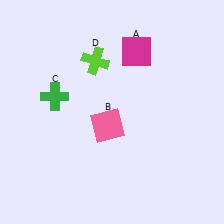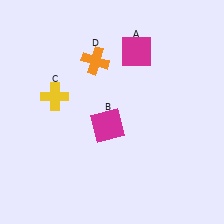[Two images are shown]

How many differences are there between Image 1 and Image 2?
There are 3 differences between the two images.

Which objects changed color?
B changed from pink to magenta. C changed from green to yellow. D changed from lime to orange.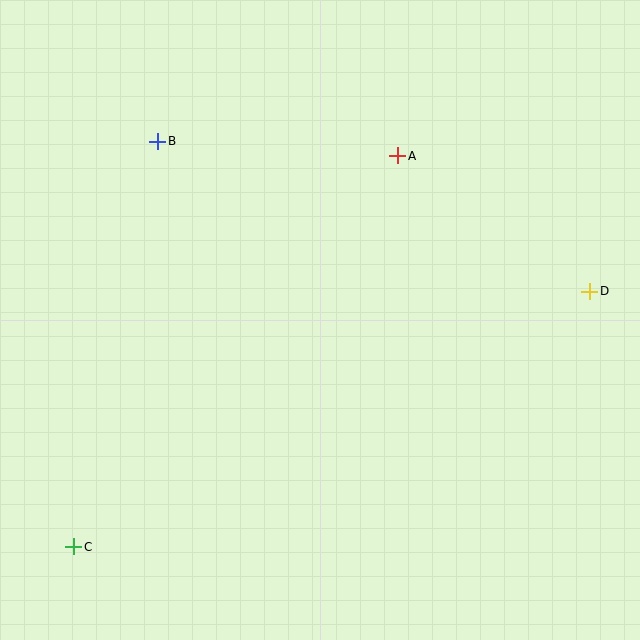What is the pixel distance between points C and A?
The distance between C and A is 508 pixels.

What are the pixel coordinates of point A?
Point A is at (398, 156).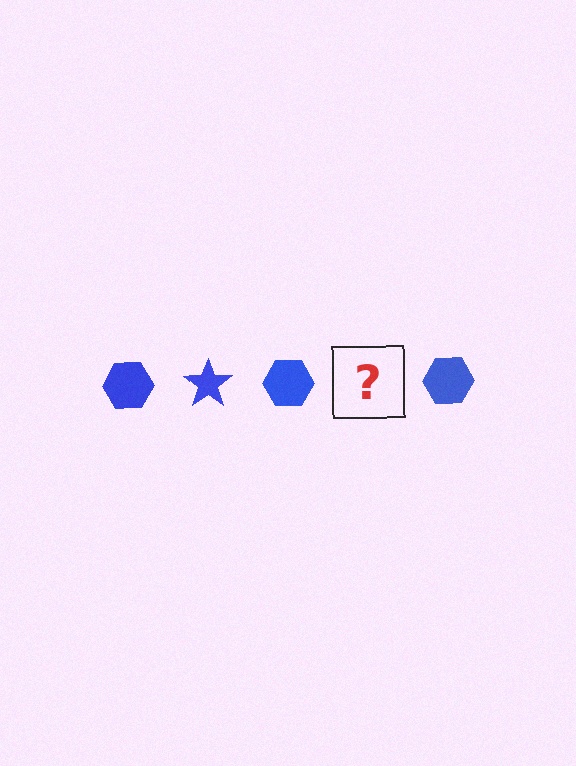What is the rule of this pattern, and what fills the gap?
The rule is that the pattern cycles through hexagon, star shapes in blue. The gap should be filled with a blue star.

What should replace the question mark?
The question mark should be replaced with a blue star.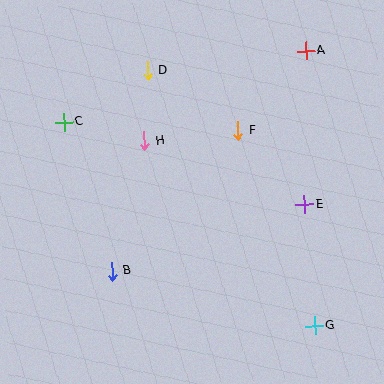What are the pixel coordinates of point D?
Point D is at (147, 71).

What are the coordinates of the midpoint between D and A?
The midpoint between D and A is at (227, 61).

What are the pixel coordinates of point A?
Point A is at (306, 51).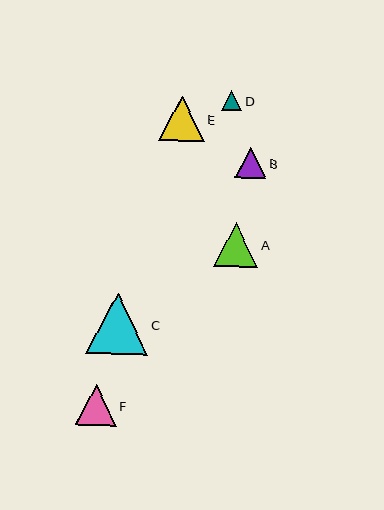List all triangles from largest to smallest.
From largest to smallest: C, E, A, F, B, D.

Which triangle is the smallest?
Triangle D is the smallest with a size of approximately 20 pixels.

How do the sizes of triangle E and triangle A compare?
Triangle E and triangle A are approximately the same size.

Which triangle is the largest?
Triangle C is the largest with a size of approximately 62 pixels.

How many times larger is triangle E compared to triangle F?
Triangle E is approximately 1.1 times the size of triangle F.